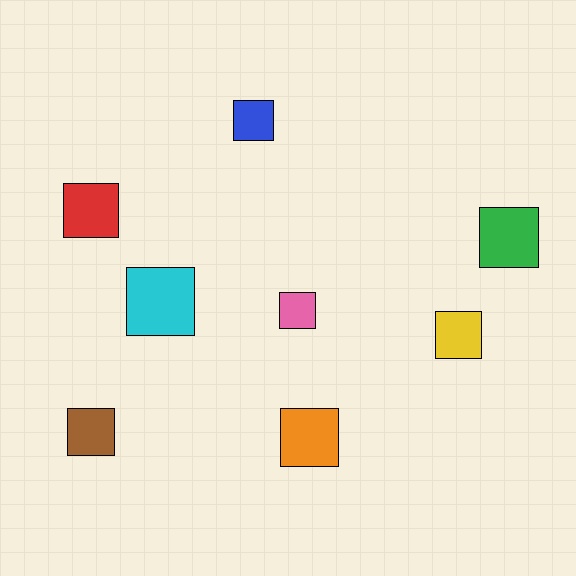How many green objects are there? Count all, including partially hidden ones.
There is 1 green object.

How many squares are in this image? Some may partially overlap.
There are 8 squares.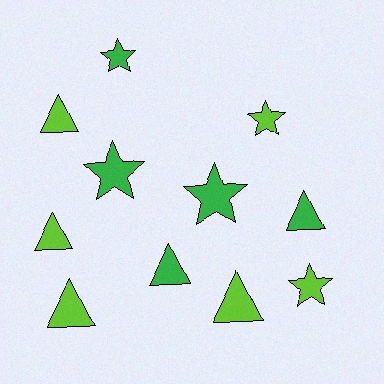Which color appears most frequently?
Lime, with 6 objects.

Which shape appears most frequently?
Triangle, with 6 objects.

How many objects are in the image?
There are 11 objects.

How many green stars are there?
There are 3 green stars.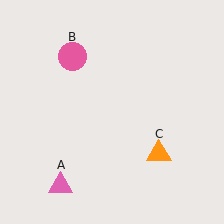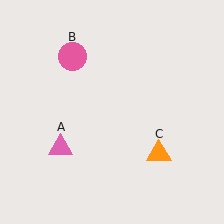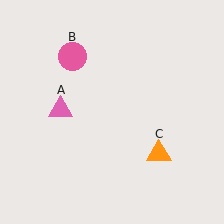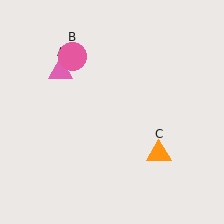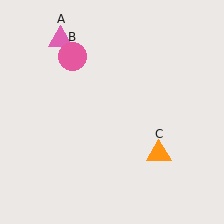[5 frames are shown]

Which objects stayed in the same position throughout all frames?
Pink circle (object B) and orange triangle (object C) remained stationary.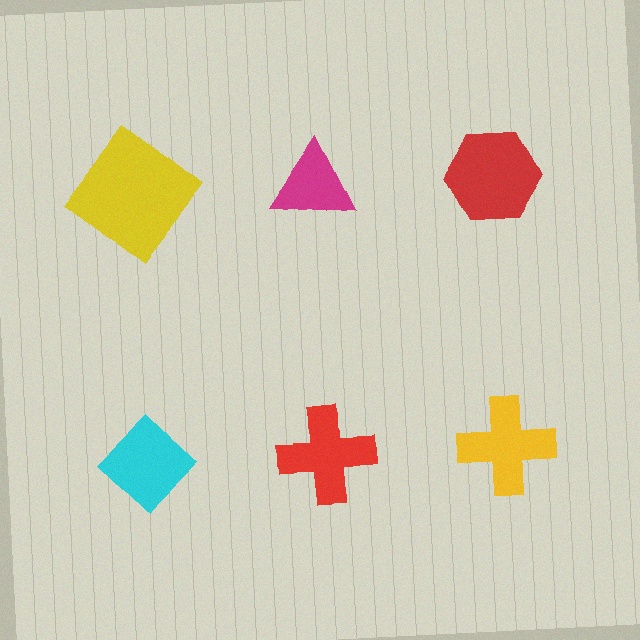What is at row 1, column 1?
A yellow diamond.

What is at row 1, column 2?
A magenta triangle.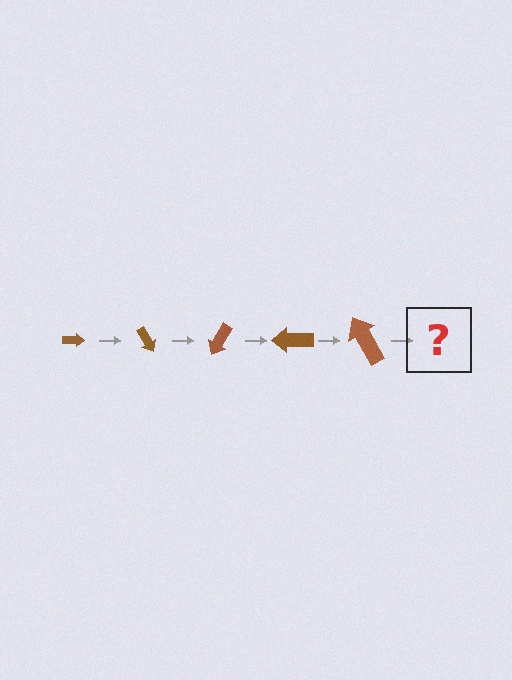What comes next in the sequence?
The next element should be an arrow, larger than the previous one and rotated 300 degrees from the start.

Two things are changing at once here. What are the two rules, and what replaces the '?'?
The two rules are that the arrow grows larger each step and it rotates 60 degrees each step. The '?' should be an arrow, larger than the previous one and rotated 300 degrees from the start.